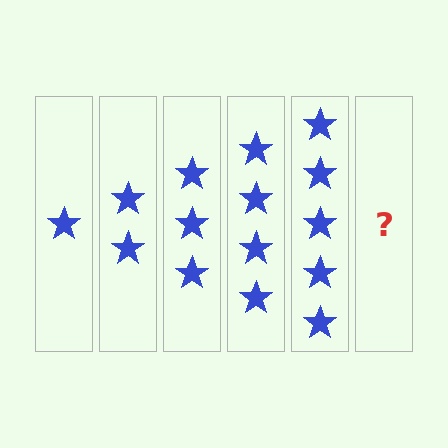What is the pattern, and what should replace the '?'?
The pattern is that each step adds one more star. The '?' should be 6 stars.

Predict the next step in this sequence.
The next step is 6 stars.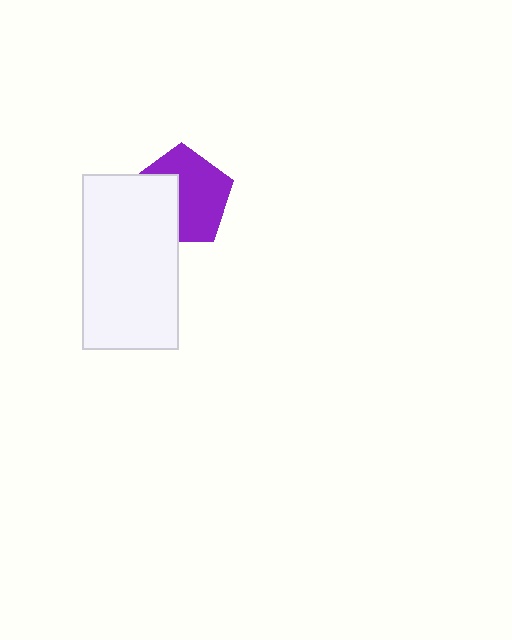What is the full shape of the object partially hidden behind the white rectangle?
The partially hidden object is a purple pentagon.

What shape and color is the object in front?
The object in front is a white rectangle.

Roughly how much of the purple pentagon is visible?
About half of it is visible (roughly 61%).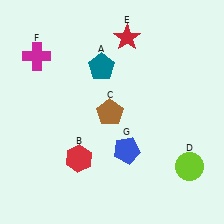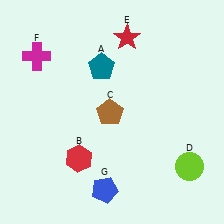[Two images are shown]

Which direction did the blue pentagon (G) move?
The blue pentagon (G) moved down.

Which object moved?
The blue pentagon (G) moved down.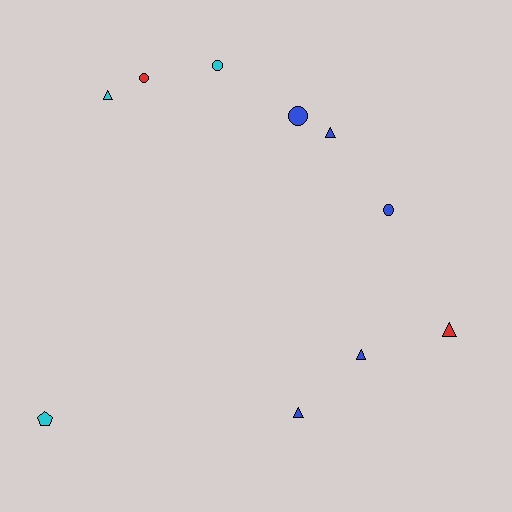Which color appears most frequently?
Blue, with 5 objects.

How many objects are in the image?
There are 10 objects.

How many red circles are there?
There is 1 red circle.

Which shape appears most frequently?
Triangle, with 5 objects.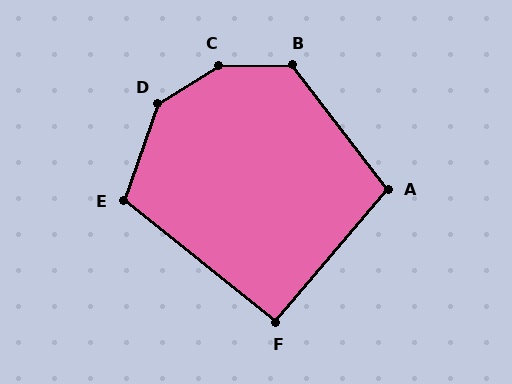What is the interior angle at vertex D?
Approximately 141 degrees (obtuse).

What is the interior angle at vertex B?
Approximately 127 degrees (obtuse).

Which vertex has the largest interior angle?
C, at approximately 148 degrees.